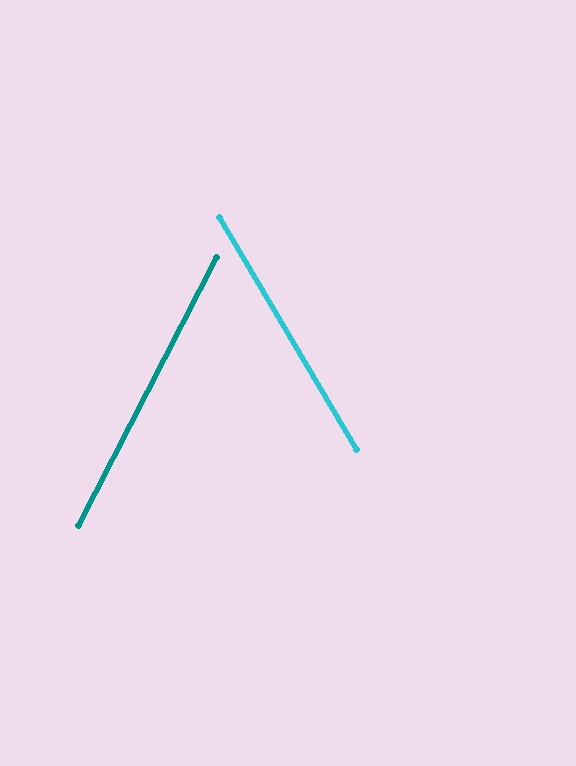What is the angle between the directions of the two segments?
Approximately 58 degrees.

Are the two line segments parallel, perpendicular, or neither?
Neither parallel nor perpendicular — they differ by about 58°.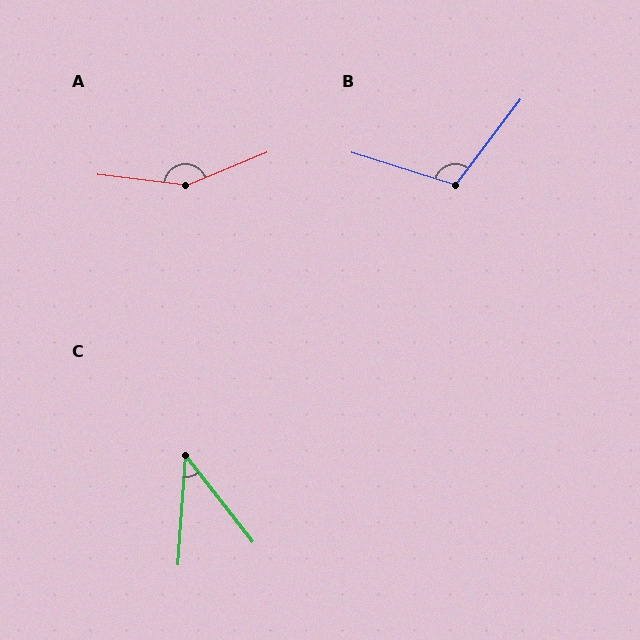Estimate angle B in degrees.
Approximately 110 degrees.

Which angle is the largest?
A, at approximately 151 degrees.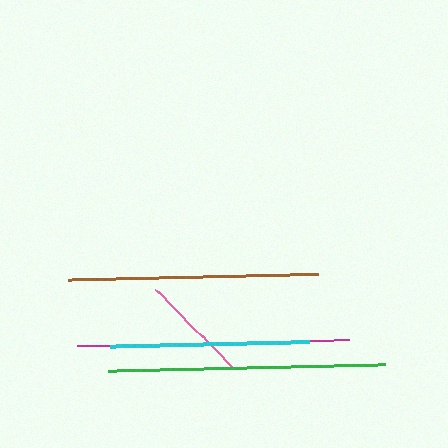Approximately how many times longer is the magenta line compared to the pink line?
The magenta line is approximately 2.4 times the length of the pink line.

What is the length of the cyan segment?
The cyan segment is approximately 198 pixels long.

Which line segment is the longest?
The green line is the longest at approximately 277 pixels.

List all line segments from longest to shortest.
From longest to shortest: green, magenta, brown, cyan, pink.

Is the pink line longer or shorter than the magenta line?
The magenta line is longer than the pink line.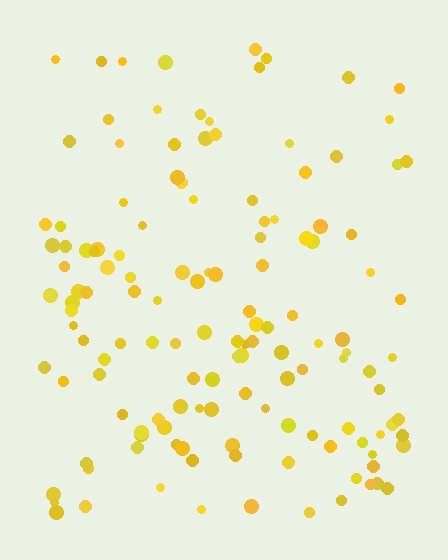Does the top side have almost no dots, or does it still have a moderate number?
Still a moderate number, just noticeably fewer than the bottom.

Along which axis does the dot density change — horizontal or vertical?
Vertical.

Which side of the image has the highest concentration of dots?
The bottom.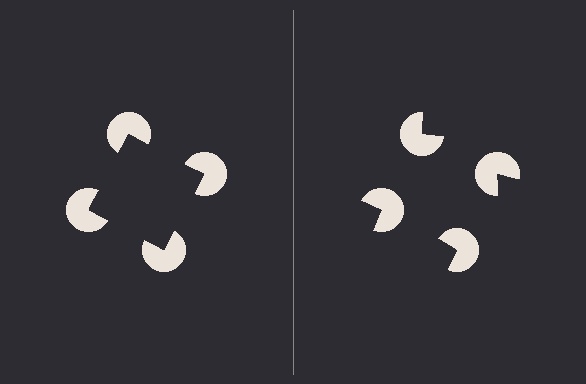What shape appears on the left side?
An illusory square.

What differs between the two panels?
The pac-man discs are positioned identically on both sides; only the wedge orientations differ. On the left they align to a square; on the right they are misaligned.